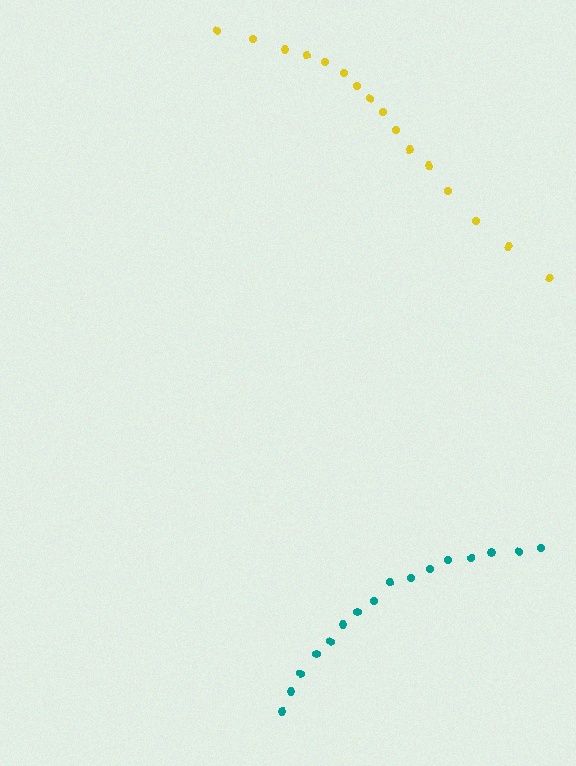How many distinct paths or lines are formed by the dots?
There are 2 distinct paths.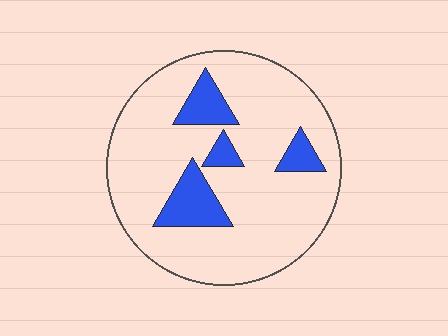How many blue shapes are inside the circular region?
4.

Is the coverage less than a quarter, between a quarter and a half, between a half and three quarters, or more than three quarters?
Less than a quarter.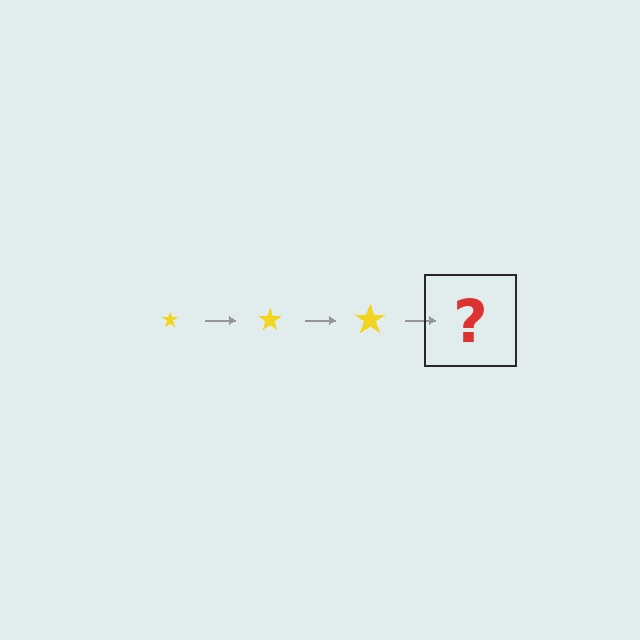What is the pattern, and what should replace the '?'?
The pattern is that the star gets progressively larger each step. The '?' should be a yellow star, larger than the previous one.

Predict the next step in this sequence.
The next step is a yellow star, larger than the previous one.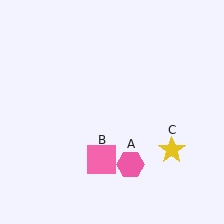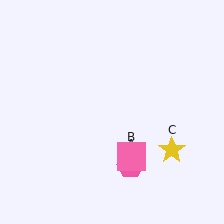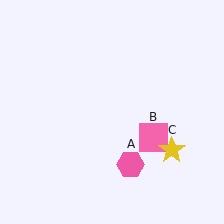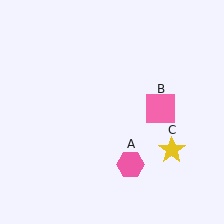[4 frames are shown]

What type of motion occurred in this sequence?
The pink square (object B) rotated counterclockwise around the center of the scene.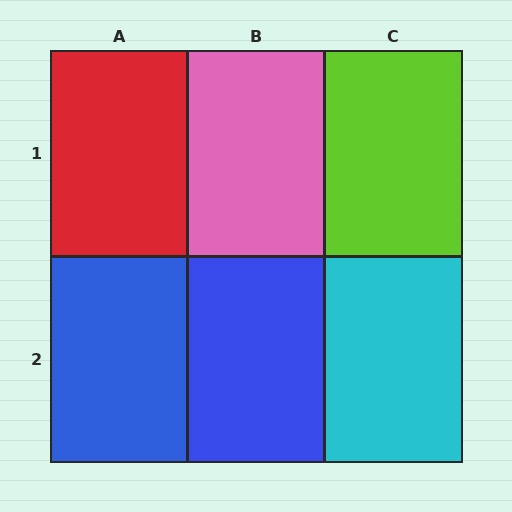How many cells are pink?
1 cell is pink.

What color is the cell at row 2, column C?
Cyan.